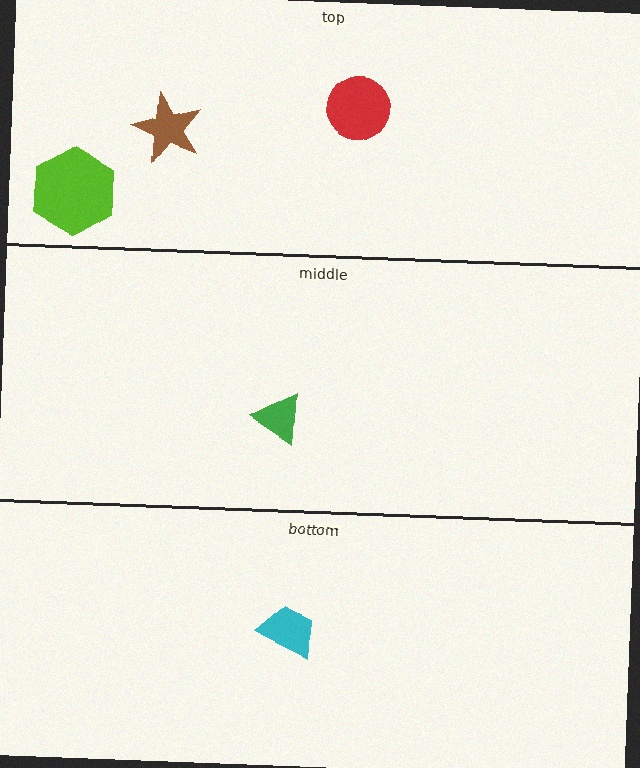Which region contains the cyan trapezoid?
The bottom region.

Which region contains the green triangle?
The middle region.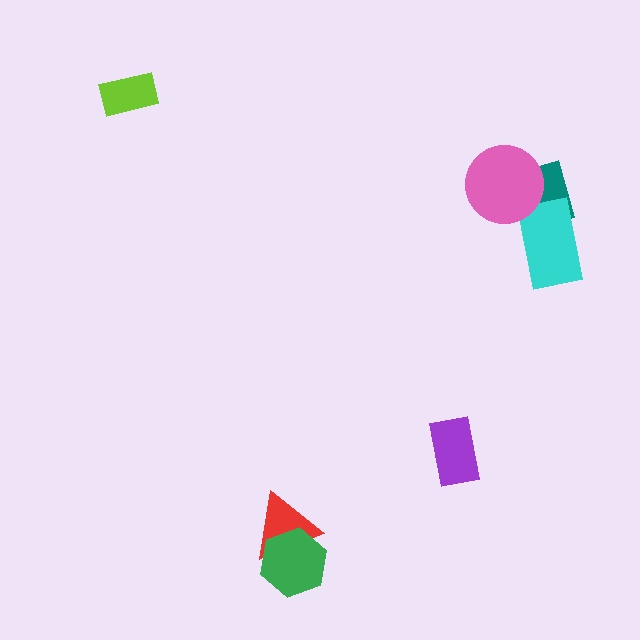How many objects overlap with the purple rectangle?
0 objects overlap with the purple rectangle.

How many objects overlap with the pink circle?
1 object overlaps with the pink circle.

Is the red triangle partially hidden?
Yes, it is partially covered by another shape.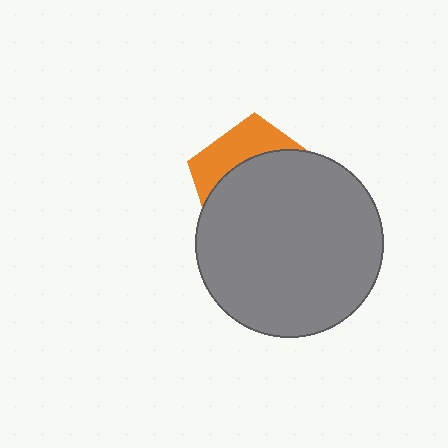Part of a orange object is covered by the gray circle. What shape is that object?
It is a pentagon.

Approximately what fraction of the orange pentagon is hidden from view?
Roughly 69% of the orange pentagon is hidden behind the gray circle.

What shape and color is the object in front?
The object in front is a gray circle.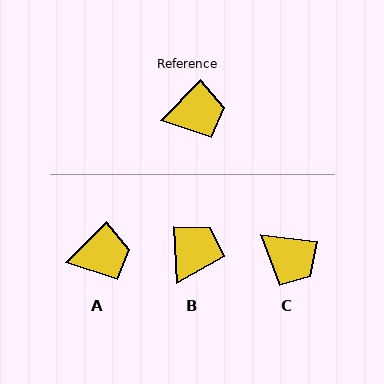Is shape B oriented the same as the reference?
No, it is off by about 48 degrees.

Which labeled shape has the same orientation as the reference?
A.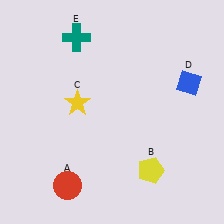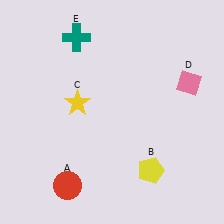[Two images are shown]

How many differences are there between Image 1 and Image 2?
There is 1 difference between the two images.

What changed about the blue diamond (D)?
In Image 1, D is blue. In Image 2, it changed to pink.